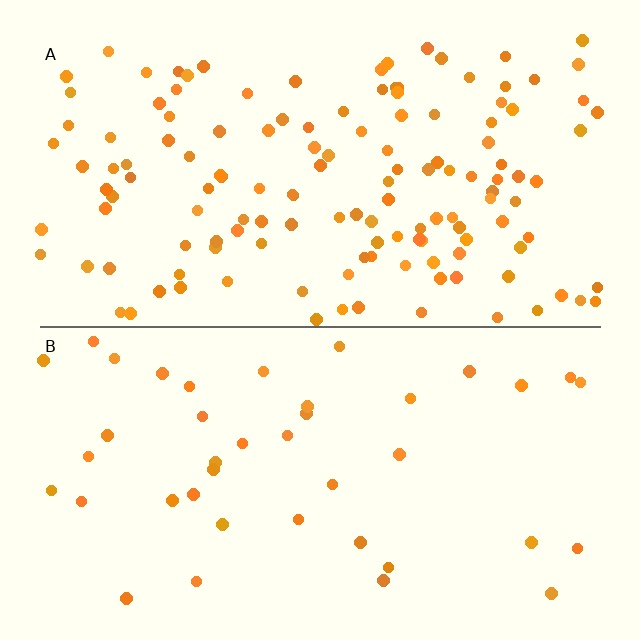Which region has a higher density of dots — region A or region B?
A (the top).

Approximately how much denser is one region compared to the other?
Approximately 3.4× — region A over region B.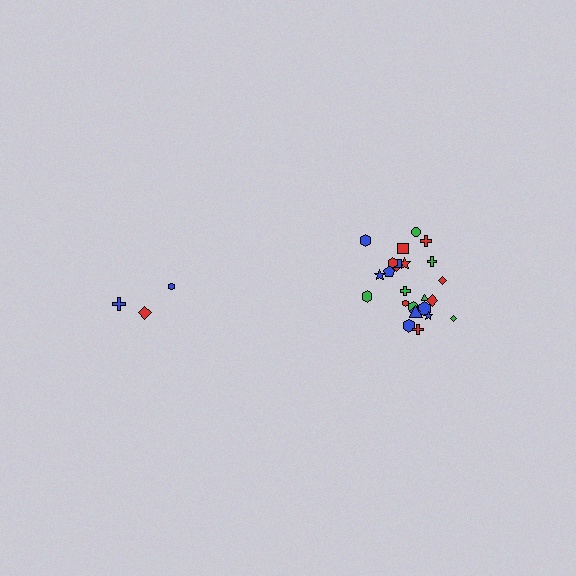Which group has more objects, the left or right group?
The right group.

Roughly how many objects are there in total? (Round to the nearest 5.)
Roughly 30 objects in total.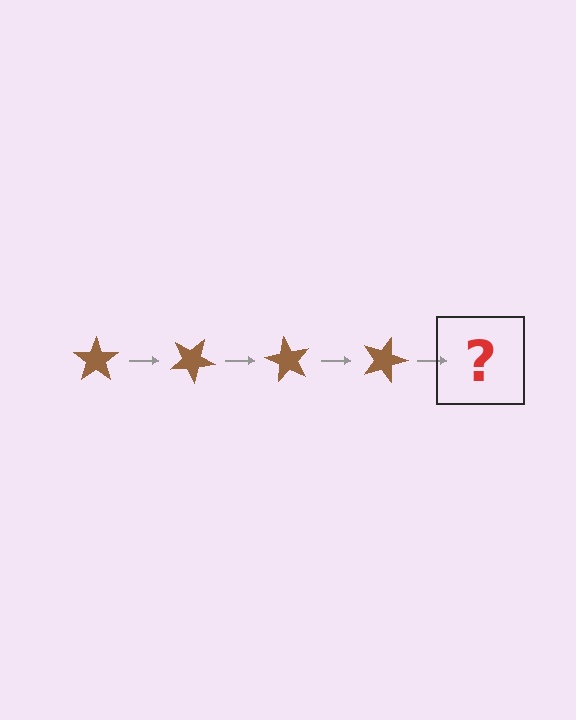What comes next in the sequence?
The next element should be a brown star rotated 120 degrees.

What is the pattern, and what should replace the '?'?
The pattern is that the star rotates 30 degrees each step. The '?' should be a brown star rotated 120 degrees.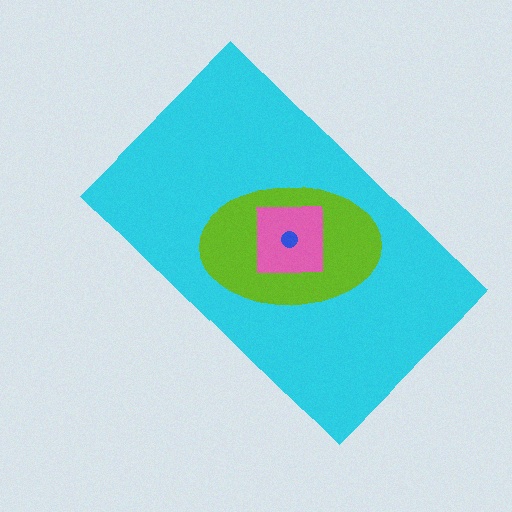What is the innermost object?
The blue circle.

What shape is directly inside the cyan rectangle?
The lime ellipse.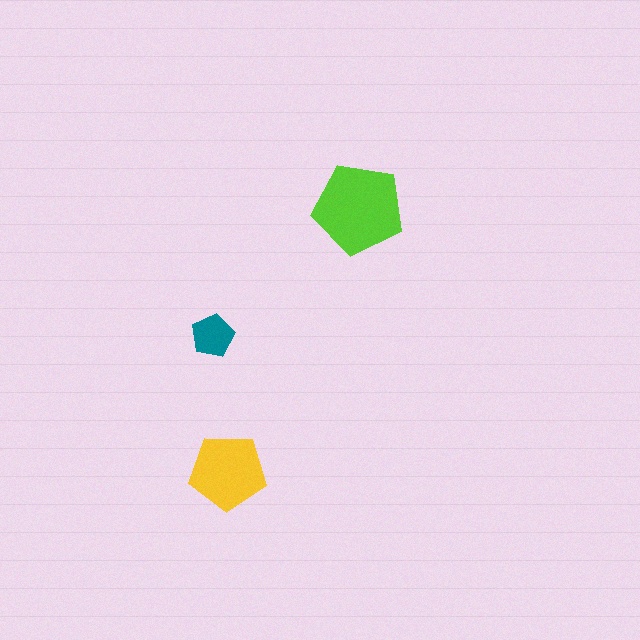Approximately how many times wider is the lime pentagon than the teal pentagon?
About 2 times wider.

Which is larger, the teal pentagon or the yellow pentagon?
The yellow one.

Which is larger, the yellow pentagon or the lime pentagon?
The lime one.